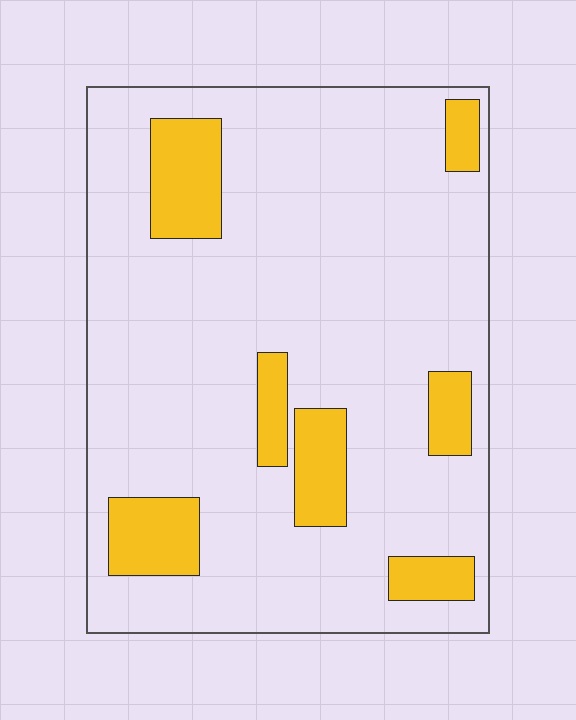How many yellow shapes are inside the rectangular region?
7.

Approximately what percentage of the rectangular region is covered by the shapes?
Approximately 15%.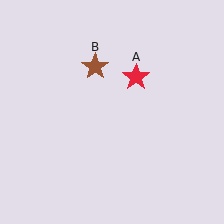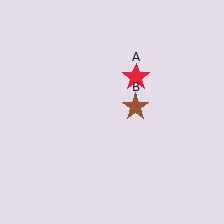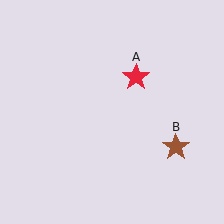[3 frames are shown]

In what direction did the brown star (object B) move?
The brown star (object B) moved down and to the right.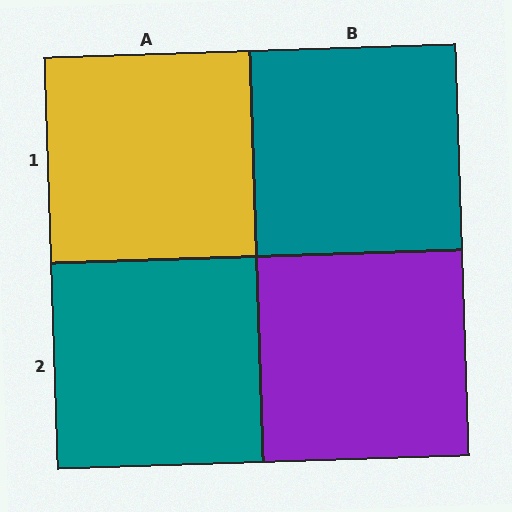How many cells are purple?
1 cell is purple.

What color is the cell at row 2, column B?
Purple.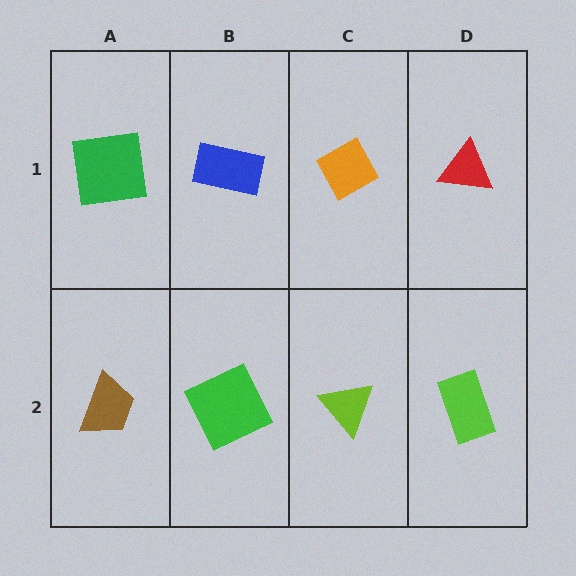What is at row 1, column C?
An orange diamond.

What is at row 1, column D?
A red triangle.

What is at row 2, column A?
A brown trapezoid.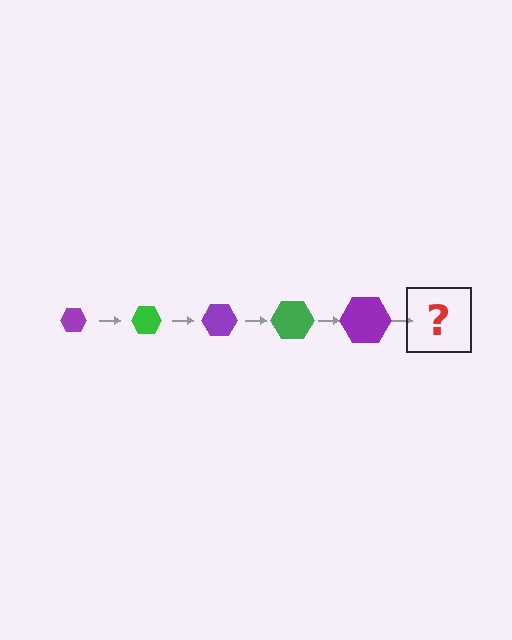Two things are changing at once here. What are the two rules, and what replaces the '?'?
The two rules are that the hexagon grows larger each step and the color cycles through purple and green. The '?' should be a green hexagon, larger than the previous one.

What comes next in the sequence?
The next element should be a green hexagon, larger than the previous one.